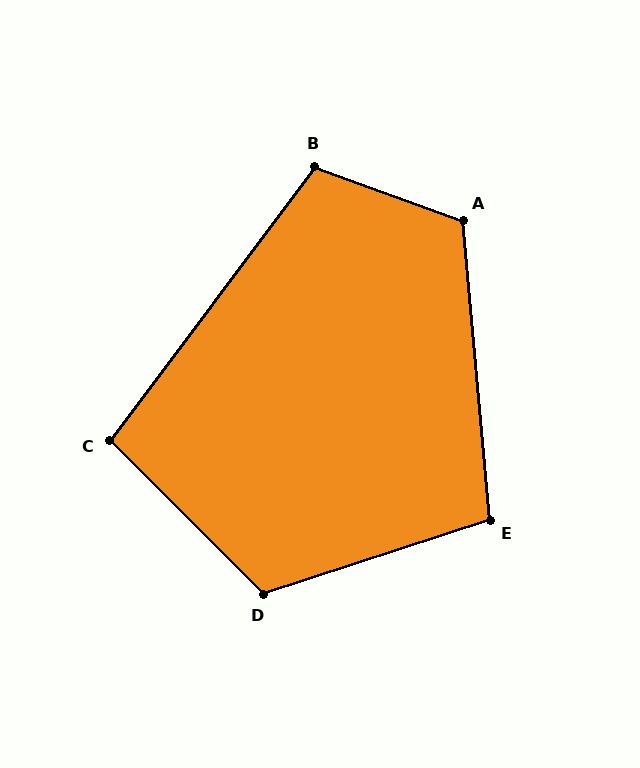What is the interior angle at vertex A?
Approximately 115 degrees (obtuse).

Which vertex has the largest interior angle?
D, at approximately 117 degrees.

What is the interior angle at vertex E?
Approximately 103 degrees (obtuse).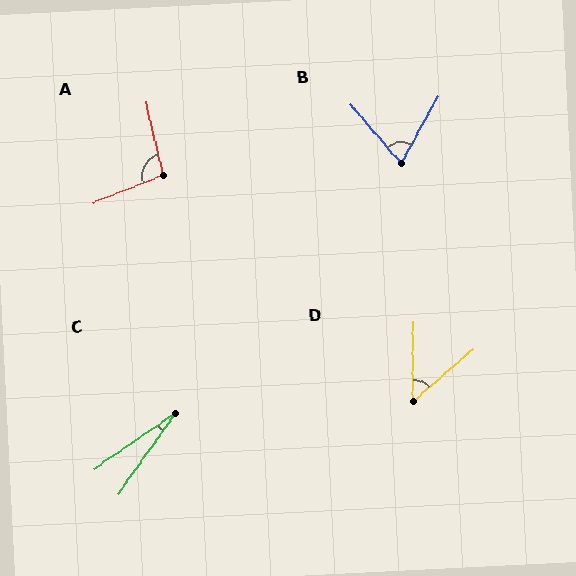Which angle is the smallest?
C, at approximately 20 degrees.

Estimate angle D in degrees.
Approximately 49 degrees.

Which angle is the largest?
A, at approximately 99 degrees.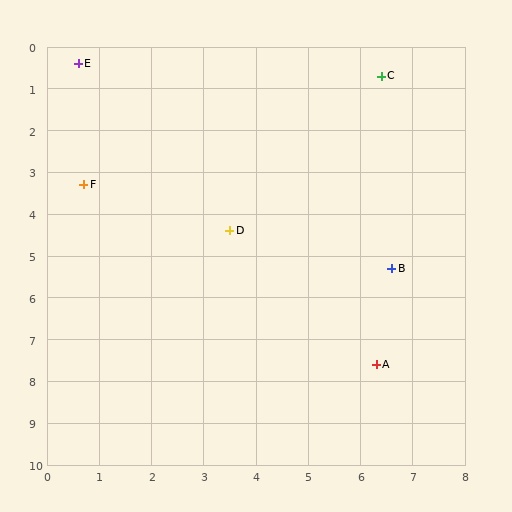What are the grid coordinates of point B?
Point B is at approximately (6.6, 5.3).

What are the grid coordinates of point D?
Point D is at approximately (3.5, 4.4).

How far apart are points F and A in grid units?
Points F and A are about 7.1 grid units apart.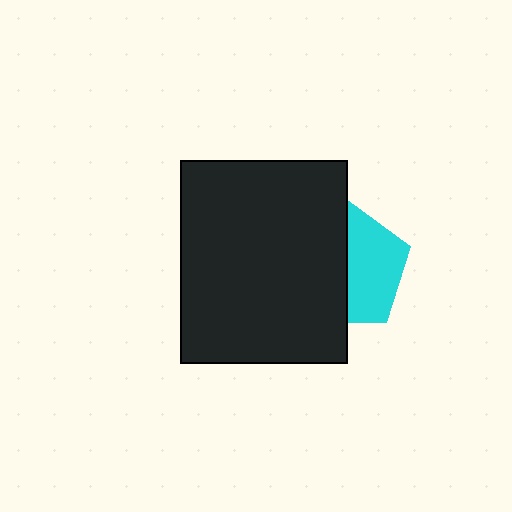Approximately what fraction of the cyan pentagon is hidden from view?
Roughly 51% of the cyan pentagon is hidden behind the black rectangle.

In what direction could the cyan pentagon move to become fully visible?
The cyan pentagon could move right. That would shift it out from behind the black rectangle entirely.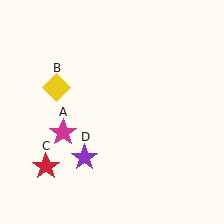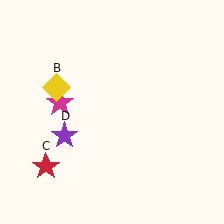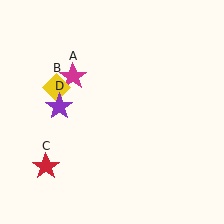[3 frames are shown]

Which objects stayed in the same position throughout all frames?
Yellow diamond (object B) and red star (object C) remained stationary.